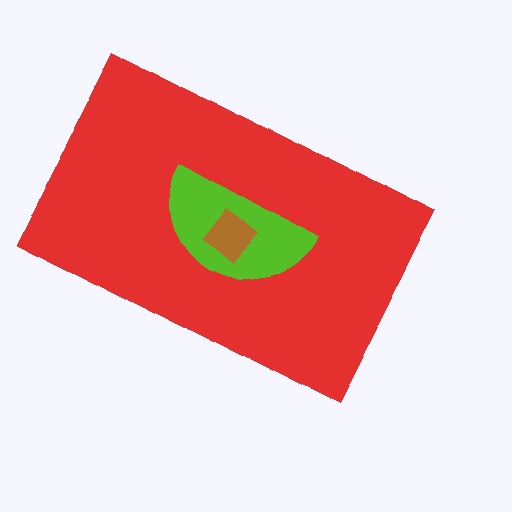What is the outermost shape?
The red rectangle.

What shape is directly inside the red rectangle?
The lime semicircle.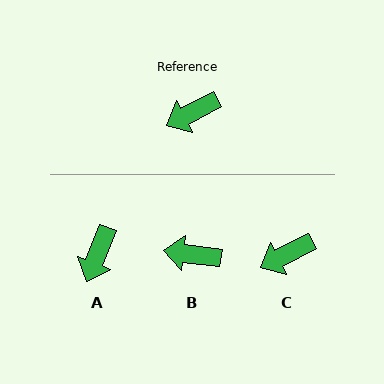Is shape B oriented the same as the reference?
No, it is off by about 35 degrees.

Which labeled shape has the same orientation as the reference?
C.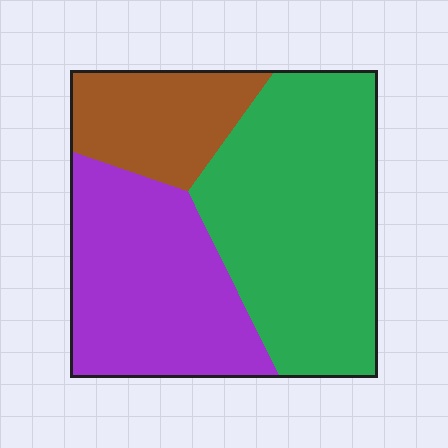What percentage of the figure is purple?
Purple covers about 35% of the figure.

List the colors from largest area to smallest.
From largest to smallest: green, purple, brown.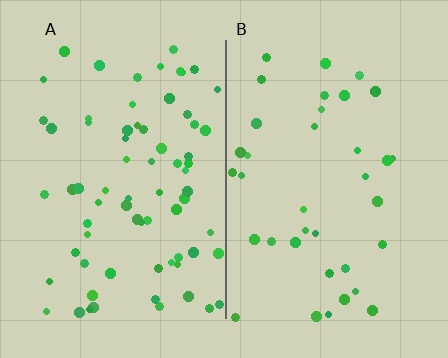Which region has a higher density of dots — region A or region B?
A (the left).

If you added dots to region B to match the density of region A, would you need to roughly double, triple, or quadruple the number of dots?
Approximately double.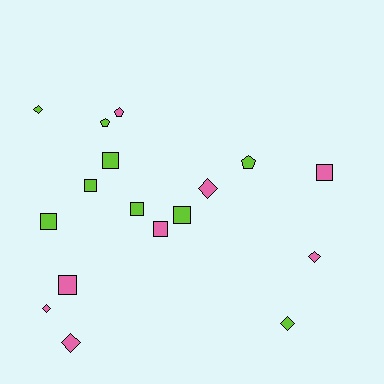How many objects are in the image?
There are 17 objects.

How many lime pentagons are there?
There are 2 lime pentagons.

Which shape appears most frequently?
Square, with 8 objects.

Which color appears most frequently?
Lime, with 9 objects.